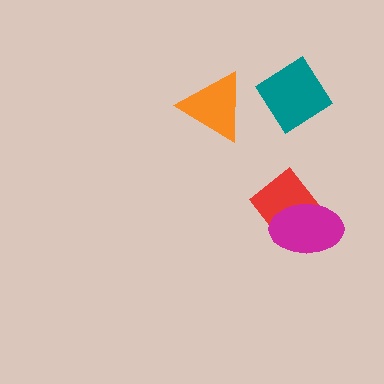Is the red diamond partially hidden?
Yes, it is partially covered by another shape.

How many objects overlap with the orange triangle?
0 objects overlap with the orange triangle.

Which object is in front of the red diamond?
The magenta ellipse is in front of the red diamond.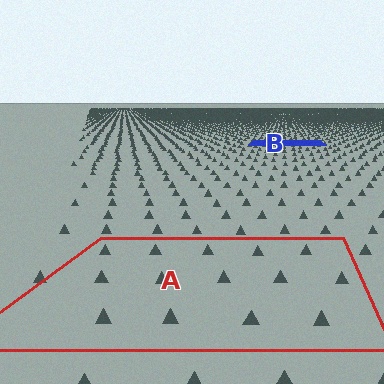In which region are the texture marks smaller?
The texture marks are smaller in region B, because it is farther away.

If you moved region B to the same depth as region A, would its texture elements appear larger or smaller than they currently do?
They would appear larger. At a closer depth, the same texture elements are projected at a bigger on-screen size.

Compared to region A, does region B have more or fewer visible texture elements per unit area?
Region B has more texture elements per unit area — they are packed more densely because it is farther away.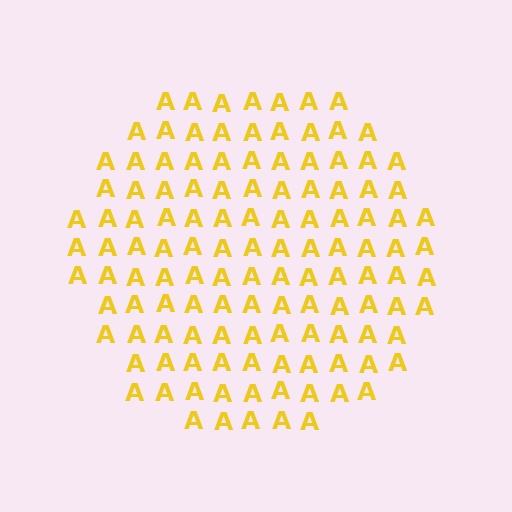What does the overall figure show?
The overall figure shows a circle.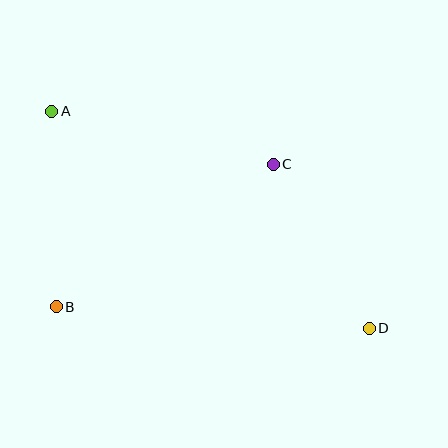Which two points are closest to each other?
Points C and D are closest to each other.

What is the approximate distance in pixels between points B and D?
The distance between B and D is approximately 314 pixels.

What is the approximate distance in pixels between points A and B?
The distance between A and B is approximately 196 pixels.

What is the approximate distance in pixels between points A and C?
The distance between A and C is approximately 228 pixels.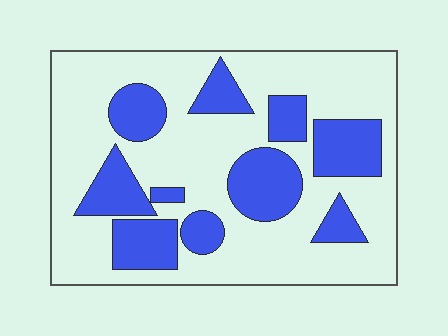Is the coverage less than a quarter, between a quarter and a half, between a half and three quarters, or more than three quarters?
Between a quarter and a half.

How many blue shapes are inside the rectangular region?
10.